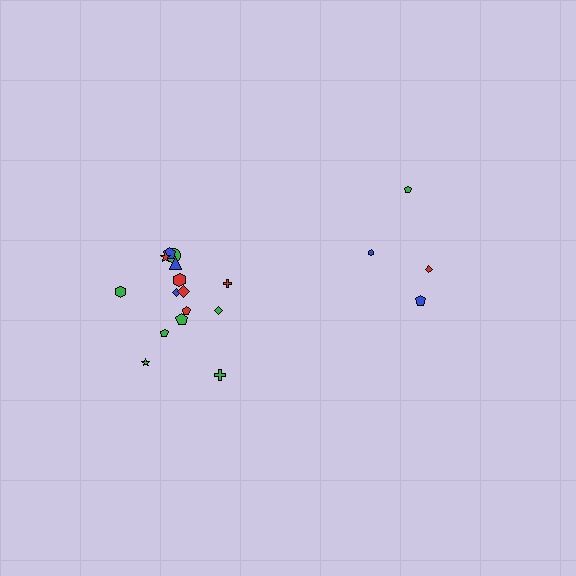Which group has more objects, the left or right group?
The left group.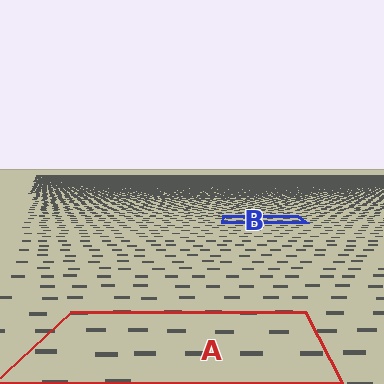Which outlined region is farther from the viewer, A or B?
Region B is farther from the viewer — the texture elements inside it appear smaller and more densely packed.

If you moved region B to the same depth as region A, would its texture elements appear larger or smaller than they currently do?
They would appear larger. At a closer depth, the same texture elements are projected at a bigger on-screen size.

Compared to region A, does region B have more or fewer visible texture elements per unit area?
Region B has more texture elements per unit area — they are packed more densely because it is farther away.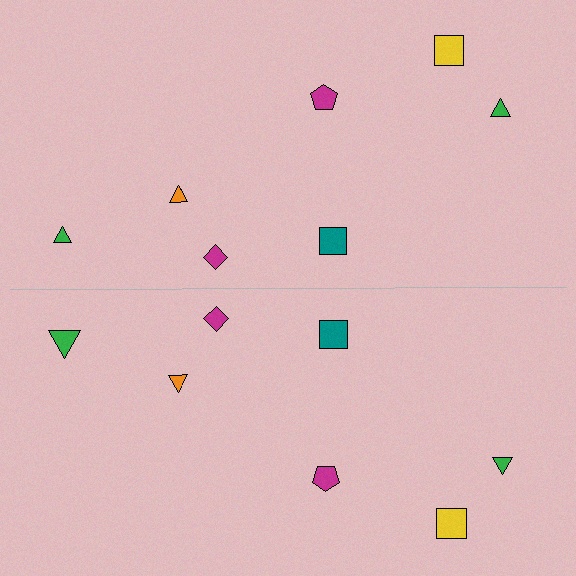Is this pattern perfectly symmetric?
No, the pattern is not perfectly symmetric. The green triangle on the bottom side has a different size than its mirror counterpart.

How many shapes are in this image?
There are 14 shapes in this image.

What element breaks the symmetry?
The green triangle on the bottom side has a different size than its mirror counterpart.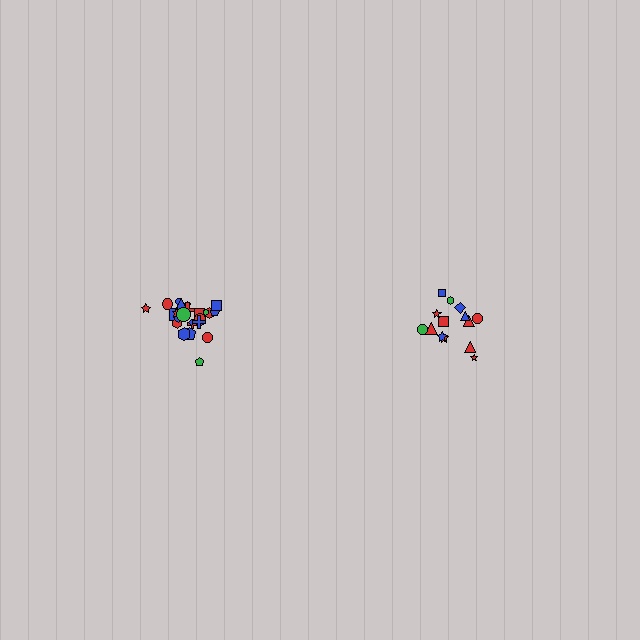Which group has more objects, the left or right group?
The left group.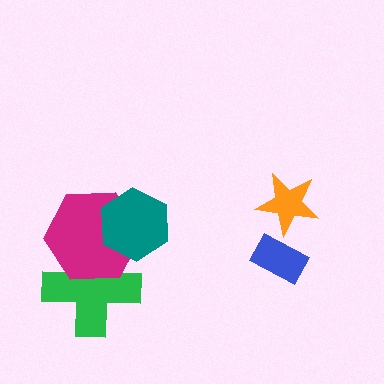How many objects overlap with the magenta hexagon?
2 objects overlap with the magenta hexagon.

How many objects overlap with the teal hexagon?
2 objects overlap with the teal hexagon.